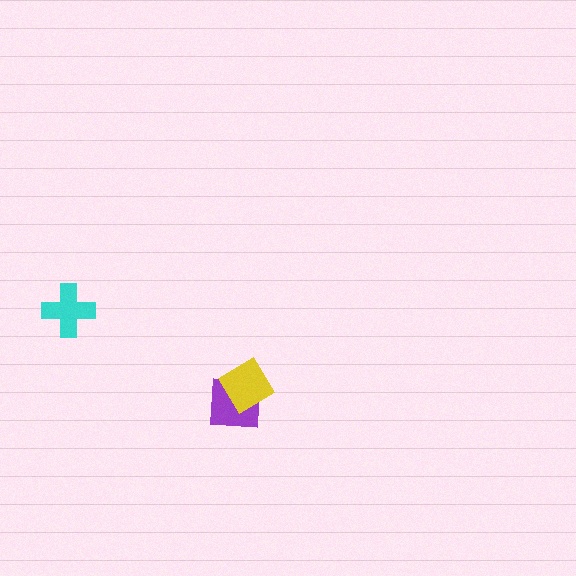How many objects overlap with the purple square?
1 object overlaps with the purple square.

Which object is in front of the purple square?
The yellow diamond is in front of the purple square.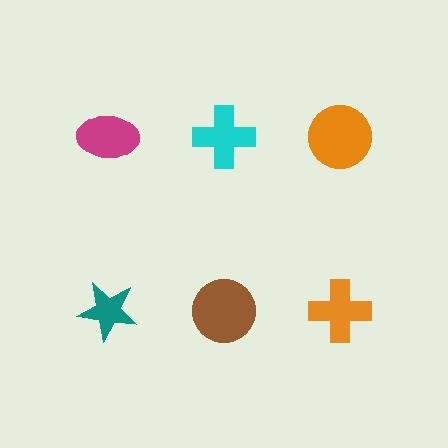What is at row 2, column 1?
A teal star.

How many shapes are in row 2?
3 shapes.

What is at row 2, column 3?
An orange cross.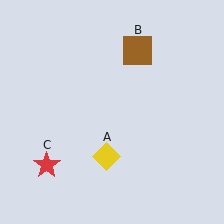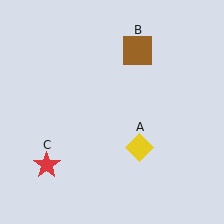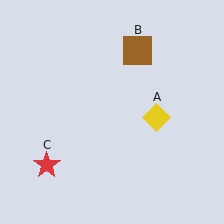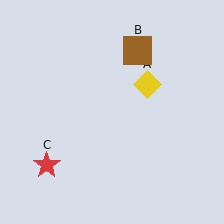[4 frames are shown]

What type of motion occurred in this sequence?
The yellow diamond (object A) rotated counterclockwise around the center of the scene.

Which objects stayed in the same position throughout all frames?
Brown square (object B) and red star (object C) remained stationary.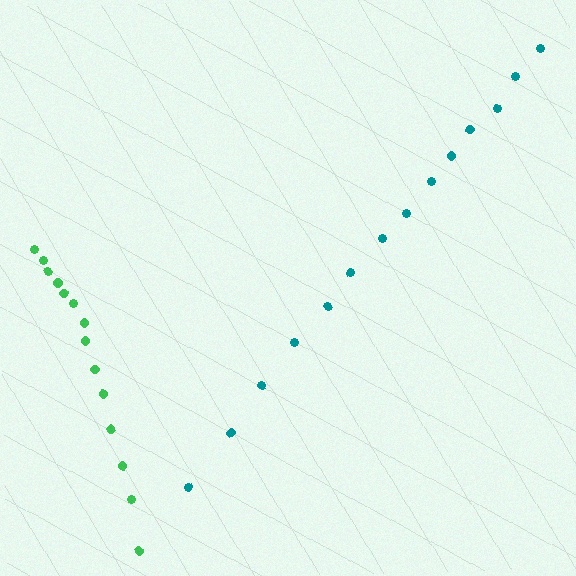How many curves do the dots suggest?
There are 2 distinct paths.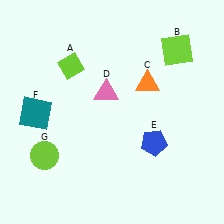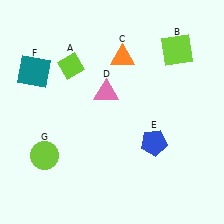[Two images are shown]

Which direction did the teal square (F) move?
The teal square (F) moved up.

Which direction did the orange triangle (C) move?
The orange triangle (C) moved up.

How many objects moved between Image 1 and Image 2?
2 objects moved between the two images.